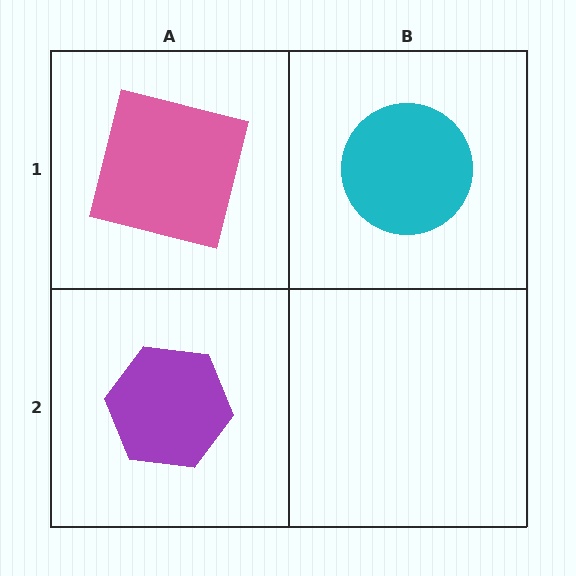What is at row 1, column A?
A pink square.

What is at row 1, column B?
A cyan circle.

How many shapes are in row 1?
2 shapes.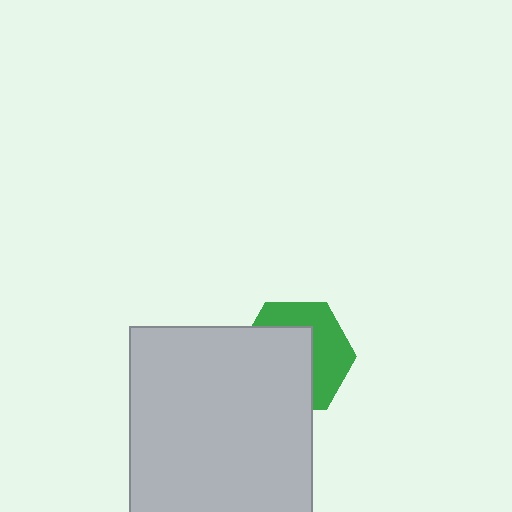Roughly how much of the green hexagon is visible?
A small part of it is visible (roughly 44%).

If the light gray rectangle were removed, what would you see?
You would see the complete green hexagon.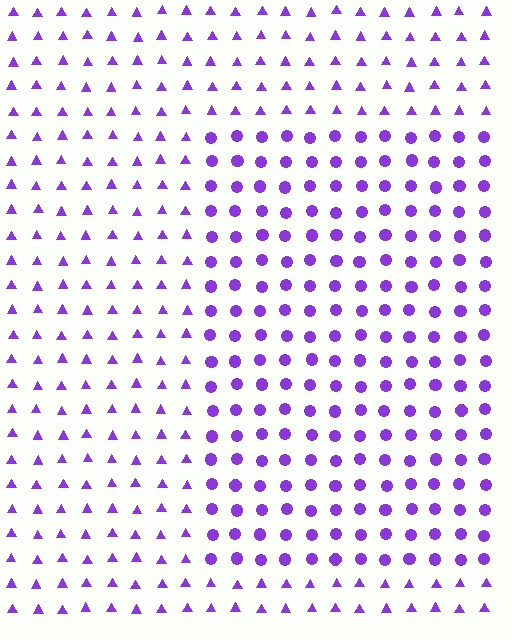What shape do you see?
I see a rectangle.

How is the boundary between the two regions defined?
The boundary is defined by a change in element shape: circles inside vs. triangles outside. All elements share the same color and spacing.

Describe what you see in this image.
The image is filled with small purple elements arranged in a uniform grid. A rectangle-shaped region contains circles, while the surrounding area contains triangles. The boundary is defined purely by the change in element shape.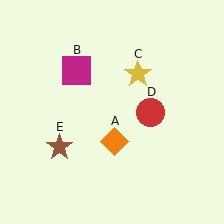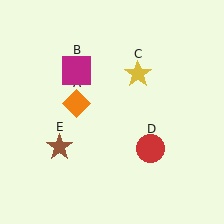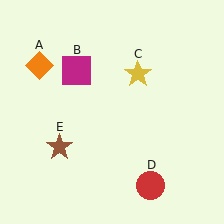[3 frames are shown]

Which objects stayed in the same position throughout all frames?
Magenta square (object B) and yellow star (object C) and brown star (object E) remained stationary.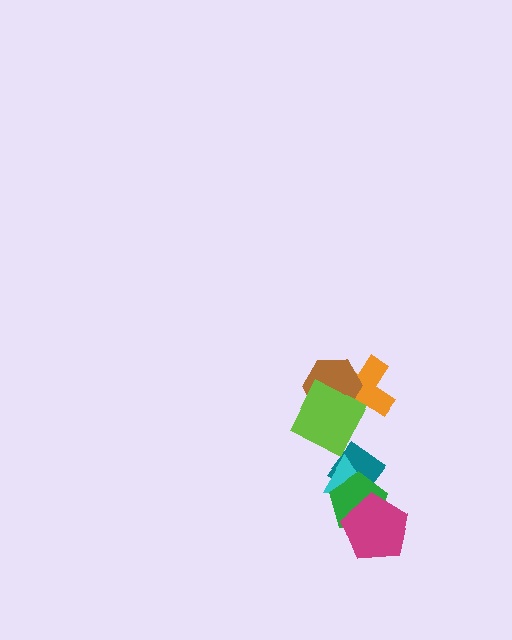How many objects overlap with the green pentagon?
3 objects overlap with the green pentagon.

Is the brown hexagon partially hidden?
Yes, it is partially covered by another shape.